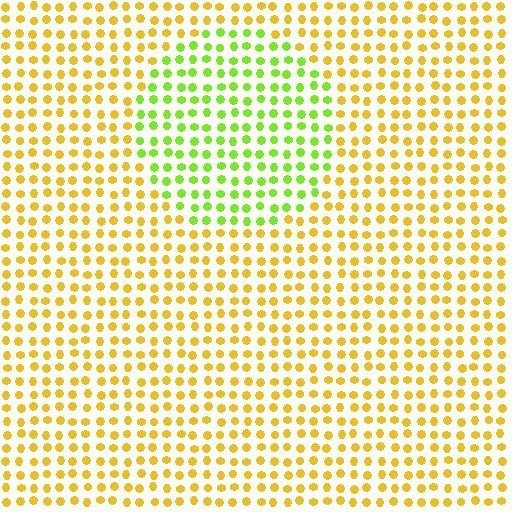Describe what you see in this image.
The image is filled with small yellow elements in a uniform arrangement. A circle-shaped region is visible where the elements are tinted to a slightly different hue, forming a subtle color boundary.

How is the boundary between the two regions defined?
The boundary is defined purely by a slight shift in hue (about 48 degrees). Spacing, size, and orientation are identical on both sides.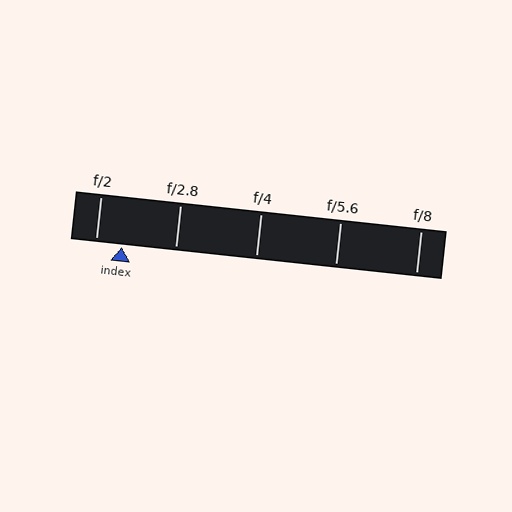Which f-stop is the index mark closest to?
The index mark is closest to f/2.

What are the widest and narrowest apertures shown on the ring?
The widest aperture shown is f/2 and the narrowest is f/8.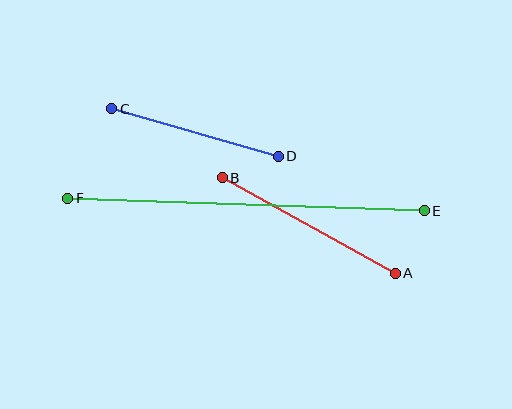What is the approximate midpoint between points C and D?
The midpoint is at approximately (195, 132) pixels.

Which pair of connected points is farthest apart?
Points E and F are farthest apart.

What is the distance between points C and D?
The distance is approximately 173 pixels.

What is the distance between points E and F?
The distance is approximately 357 pixels.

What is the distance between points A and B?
The distance is approximately 197 pixels.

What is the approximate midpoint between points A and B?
The midpoint is at approximately (309, 225) pixels.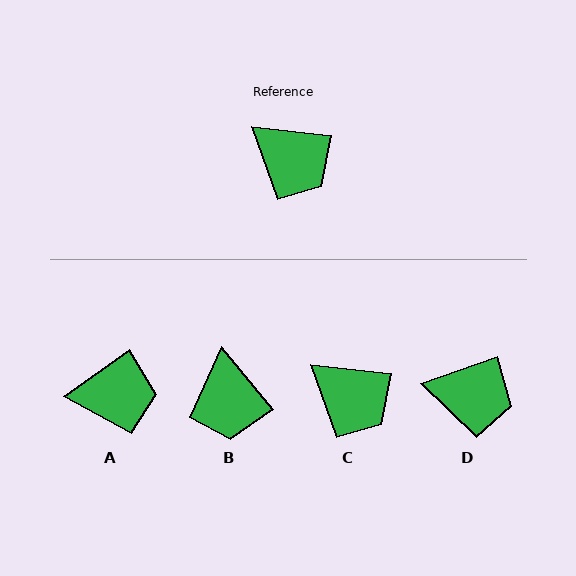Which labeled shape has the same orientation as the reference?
C.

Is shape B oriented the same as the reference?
No, it is off by about 44 degrees.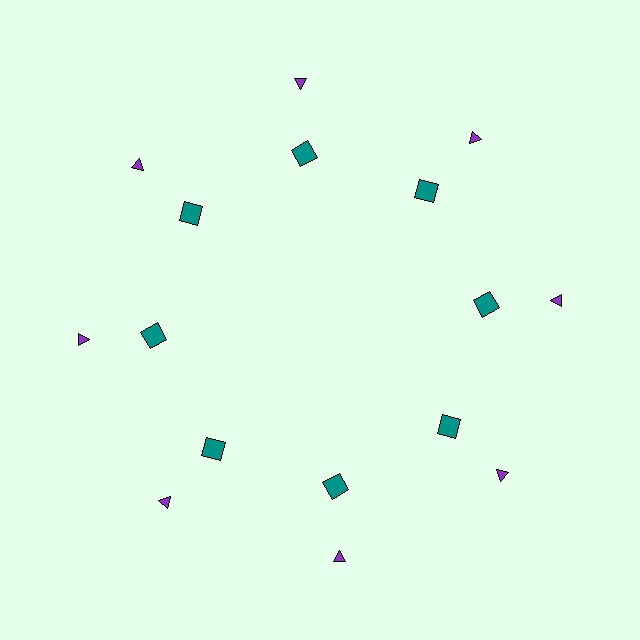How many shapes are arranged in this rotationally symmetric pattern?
There are 16 shapes, arranged in 8 groups of 2.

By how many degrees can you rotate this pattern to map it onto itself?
The pattern maps onto itself every 45 degrees of rotation.